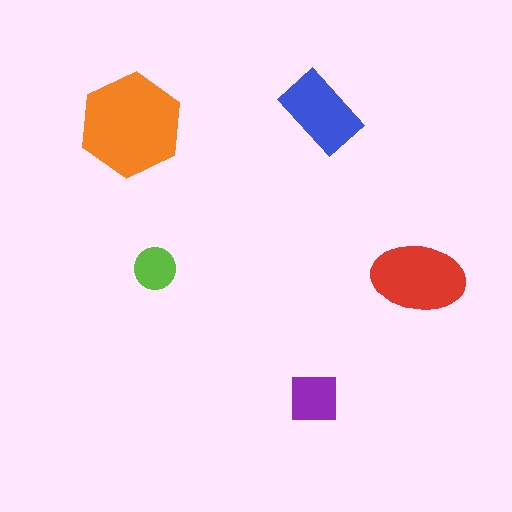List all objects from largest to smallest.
The orange hexagon, the red ellipse, the blue rectangle, the purple square, the lime circle.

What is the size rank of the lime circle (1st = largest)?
5th.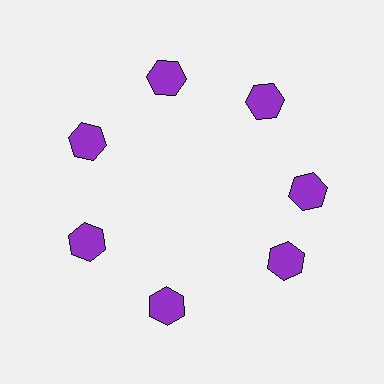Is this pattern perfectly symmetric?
No. The 7 purple hexagons are arranged in a ring, but one element near the 5 o'clock position is rotated out of alignment along the ring, breaking the 7-fold rotational symmetry.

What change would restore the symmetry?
The symmetry would be restored by rotating it back into even spacing with its neighbors so that all 7 hexagons sit at equal angles and equal distance from the center.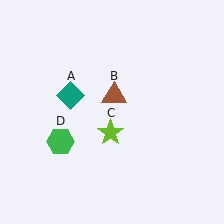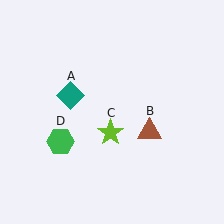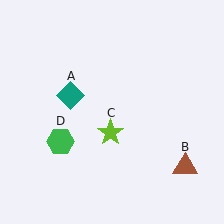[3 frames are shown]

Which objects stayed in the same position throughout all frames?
Teal diamond (object A) and lime star (object C) and green hexagon (object D) remained stationary.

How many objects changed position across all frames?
1 object changed position: brown triangle (object B).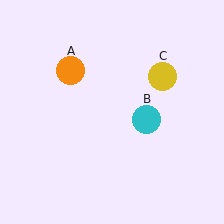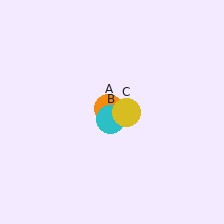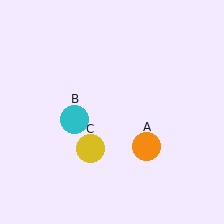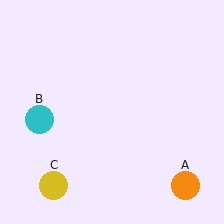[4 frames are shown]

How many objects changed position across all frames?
3 objects changed position: orange circle (object A), cyan circle (object B), yellow circle (object C).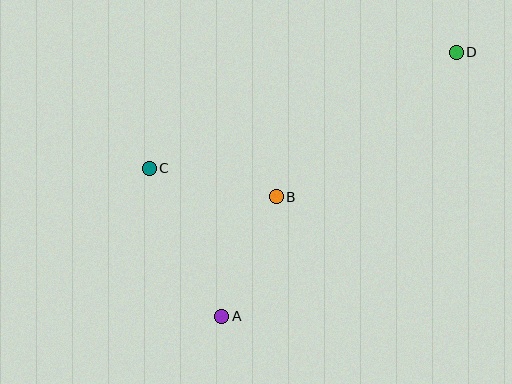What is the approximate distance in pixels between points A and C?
The distance between A and C is approximately 165 pixels.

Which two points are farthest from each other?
Points A and D are farthest from each other.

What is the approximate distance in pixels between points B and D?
The distance between B and D is approximately 231 pixels.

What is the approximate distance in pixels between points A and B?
The distance between A and B is approximately 131 pixels.